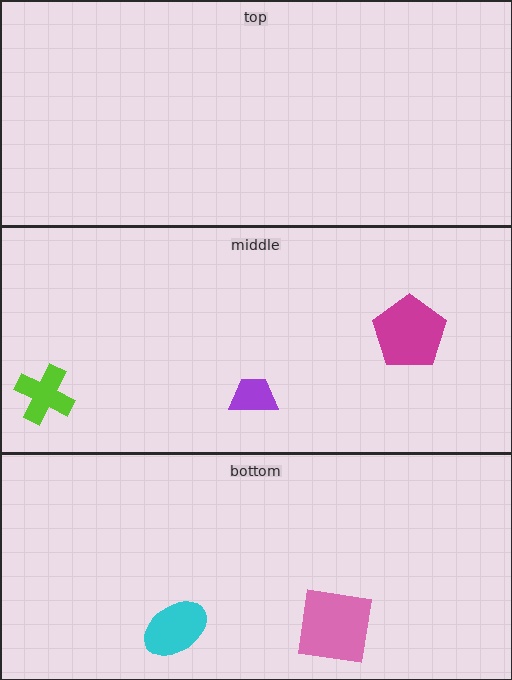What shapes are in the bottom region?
The pink square, the cyan ellipse.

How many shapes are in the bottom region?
2.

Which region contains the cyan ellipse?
The bottom region.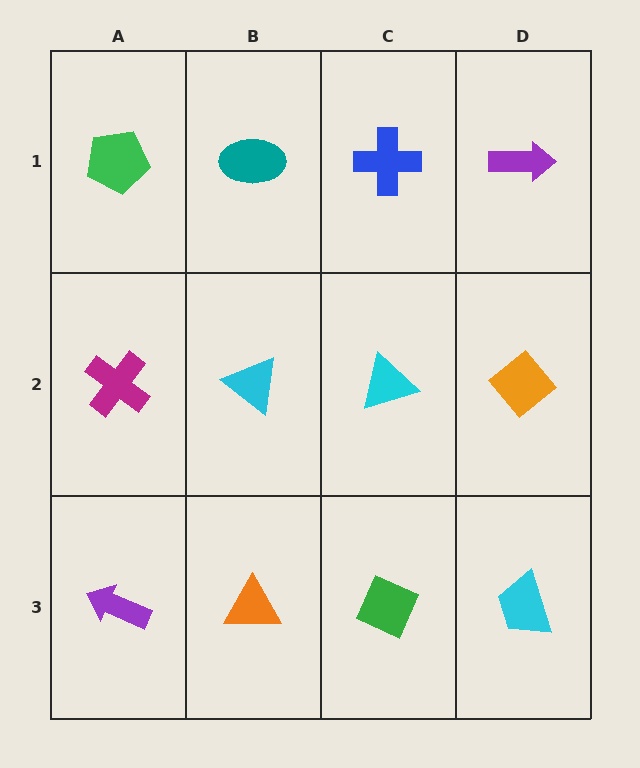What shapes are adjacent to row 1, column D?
An orange diamond (row 2, column D), a blue cross (row 1, column C).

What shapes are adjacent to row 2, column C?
A blue cross (row 1, column C), a green diamond (row 3, column C), a cyan triangle (row 2, column B), an orange diamond (row 2, column D).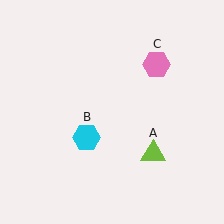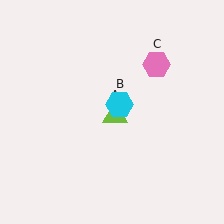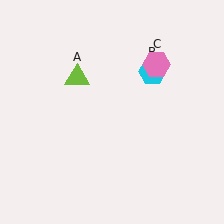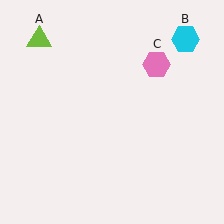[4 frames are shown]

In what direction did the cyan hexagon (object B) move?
The cyan hexagon (object B) moved up and to the right.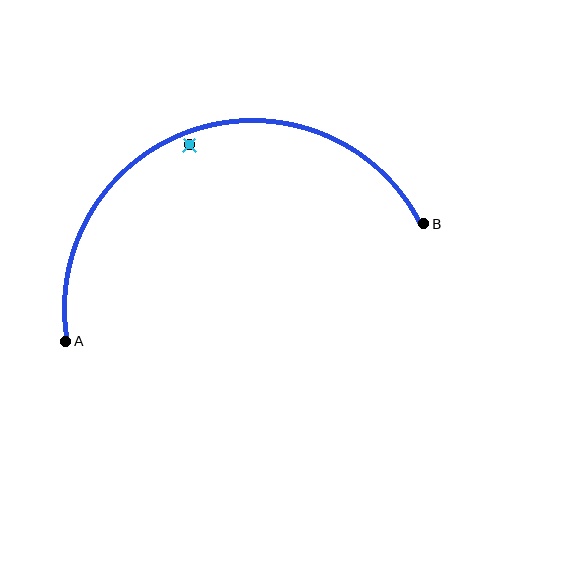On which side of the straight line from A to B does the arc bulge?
The arc bulges above the straight line connecting A and B.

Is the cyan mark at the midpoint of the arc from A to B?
No — the cyan mark does not lie on the arc at all. It sits slightly inside the curve.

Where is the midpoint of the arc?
The arc midpoint is the point on the curve farthest from the straight line joining A and B. It sits above that line.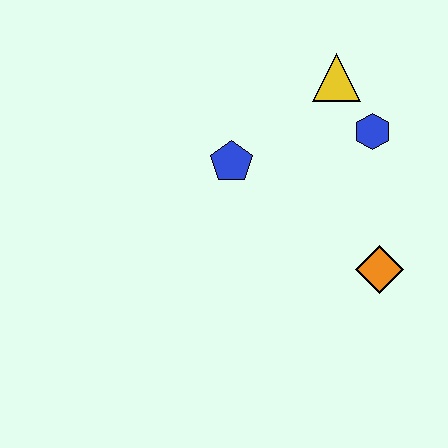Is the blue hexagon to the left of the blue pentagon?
No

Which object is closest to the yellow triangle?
The blue hexagon is closest to the yellow triangle.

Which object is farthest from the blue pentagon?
The orange diamond is farthest from the blue pentagon.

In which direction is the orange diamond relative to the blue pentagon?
The orange diamond is to the right of the blue pentagon.